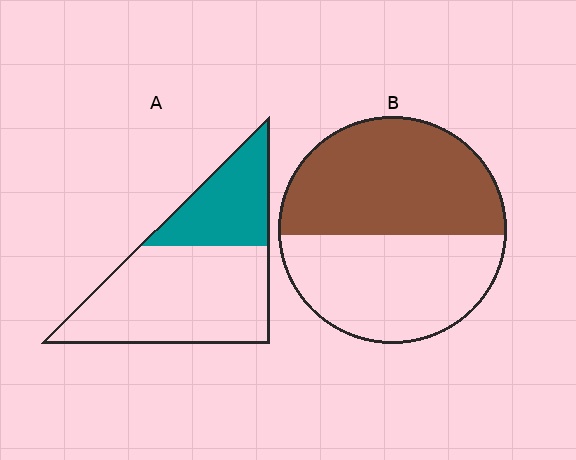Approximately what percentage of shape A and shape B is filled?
A is approximately 35% and B is approximately 55%.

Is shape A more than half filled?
No.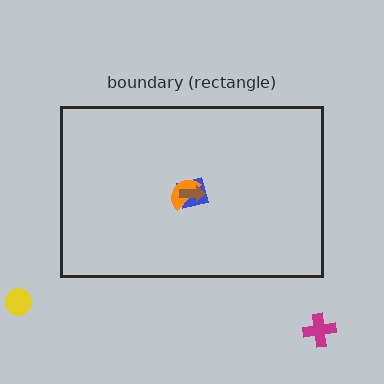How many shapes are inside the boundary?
3 inside, 2 outside.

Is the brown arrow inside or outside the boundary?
Inside.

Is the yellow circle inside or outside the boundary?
Outside.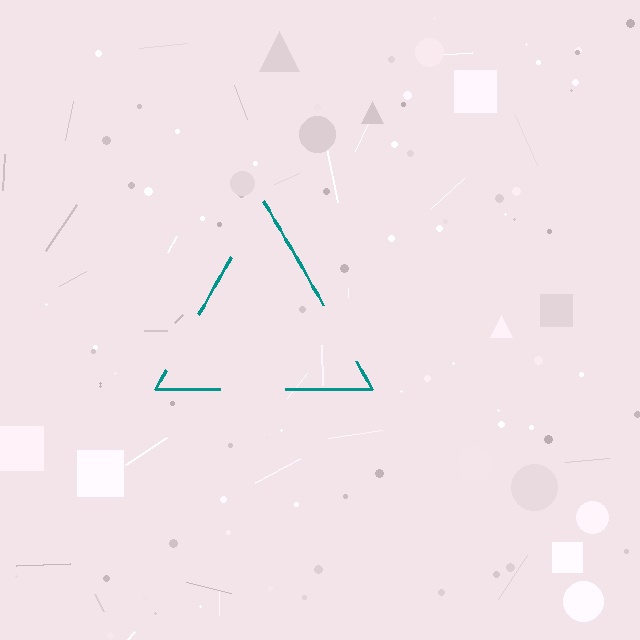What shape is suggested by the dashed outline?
The dashed outline suggests a triangle.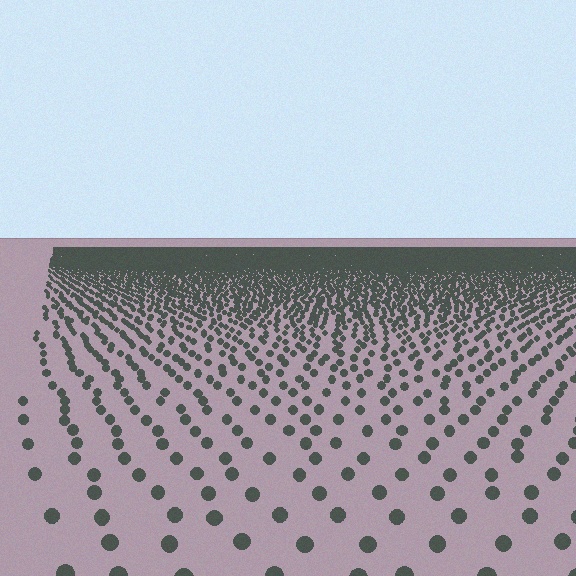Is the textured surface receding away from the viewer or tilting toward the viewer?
The surface is receding away from the viewer. Texture elements get smaller and denser toward the top.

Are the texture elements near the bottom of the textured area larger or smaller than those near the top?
Larger. Near the bottom, elements are closer to the viewer and appear at a bigger on-screen size.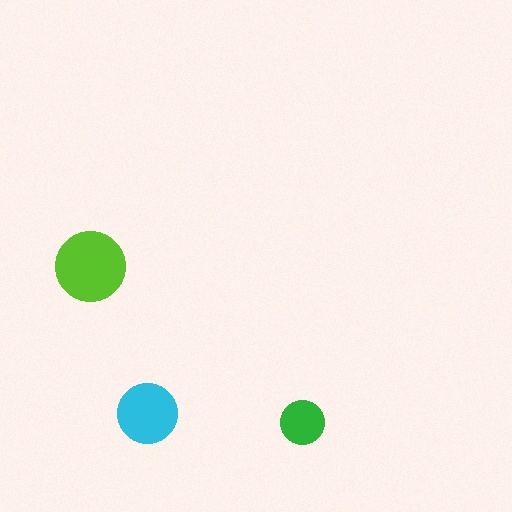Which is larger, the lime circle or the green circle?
The lime one.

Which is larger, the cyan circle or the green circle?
The cyan one.